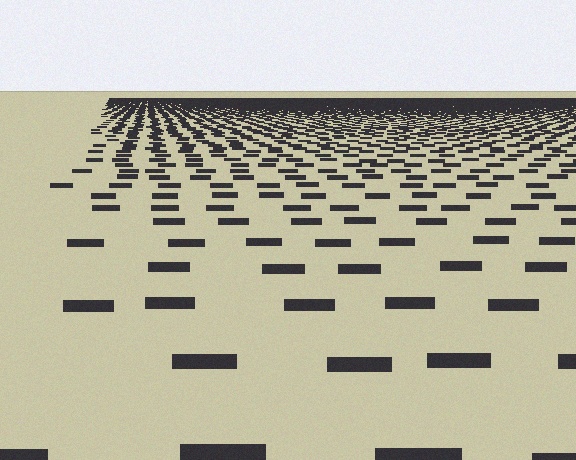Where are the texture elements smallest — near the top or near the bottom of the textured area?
Near the top.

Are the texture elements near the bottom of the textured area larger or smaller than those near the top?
Larger. Near the bottom, elements are closer to the viewer and appear at a bigger on-screen size.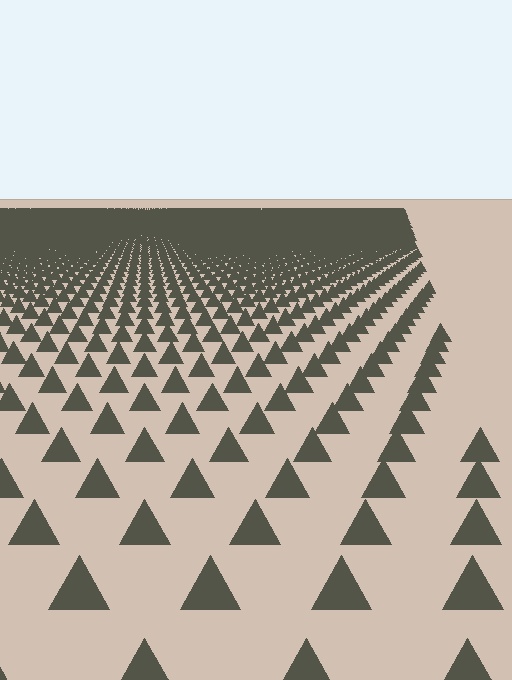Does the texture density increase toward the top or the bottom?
Density increases toward the top.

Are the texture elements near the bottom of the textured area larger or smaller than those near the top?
Larger. Near the bottom, elements are closer to the viewer and appear at a bigger on-screen size.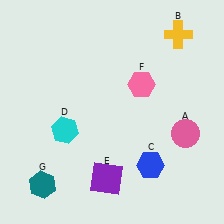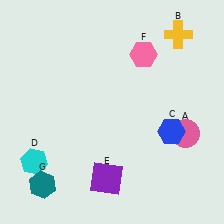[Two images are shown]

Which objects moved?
The objects that moved are: the blue hexagon (C), the cyan hexagon (D), the pink hexagon (F).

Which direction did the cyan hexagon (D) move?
The cyan hexagon (D) moved down.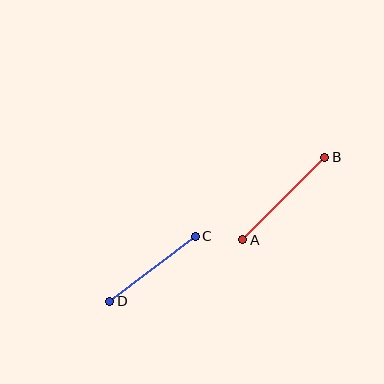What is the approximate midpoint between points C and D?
The midpoint is at approximately (152, 269) pixels.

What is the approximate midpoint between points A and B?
The midpoint is at approximately (284, 199) pixels.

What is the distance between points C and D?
The distance is approximately 108 pixels.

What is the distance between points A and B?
The distance is approximately 116 pixels.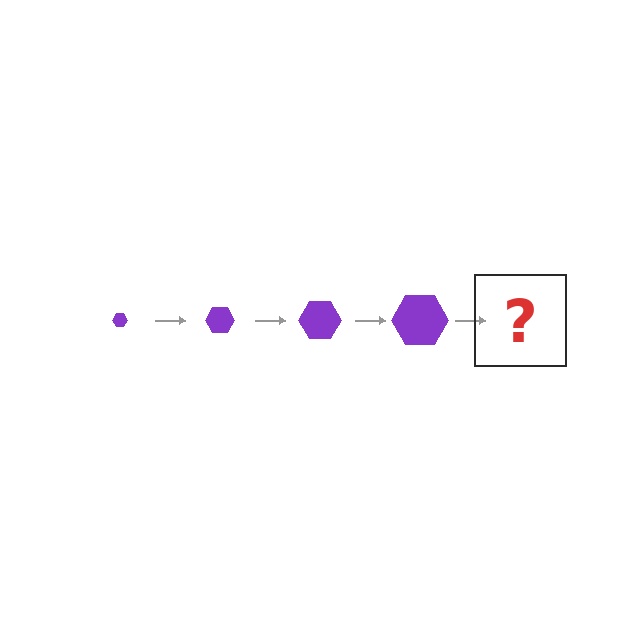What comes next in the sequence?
The next element should be a purple hexagon, larger than the previous one.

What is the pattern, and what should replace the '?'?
The pattern is that the hexagon gets progressively larger each step. The '?' should be a purple hexagon, larger than the previous one.